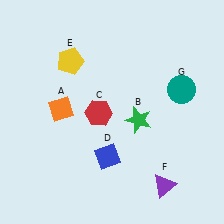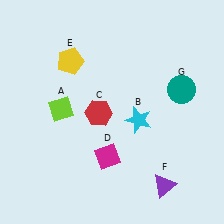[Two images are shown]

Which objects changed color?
A changed from orange to lime. B changed from green to cyan. D changed from blue to magenta.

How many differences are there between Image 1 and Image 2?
There are 3 differences between the two images.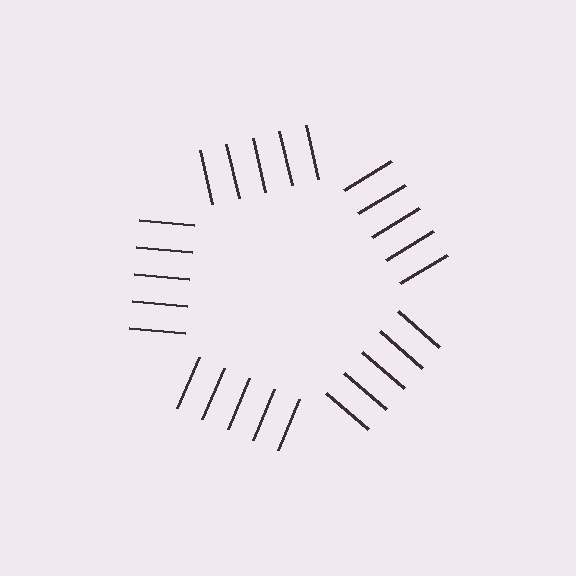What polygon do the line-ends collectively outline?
An illusory pentagon — the line segments terminate on its edges but no continuous stroke is drawn.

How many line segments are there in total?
25 — 5 along each of the 5 edges.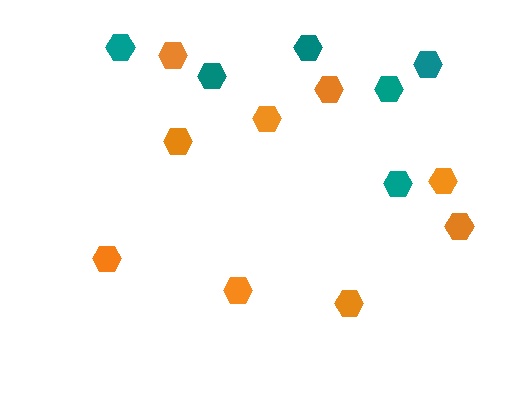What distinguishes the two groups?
There are 2 groups: one group of teal hexagons (6) and one group of orange hexagons (9).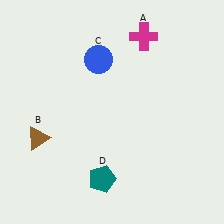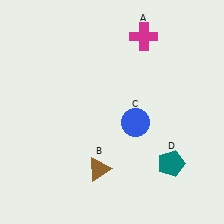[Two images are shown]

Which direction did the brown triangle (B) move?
The brown triangle (B) moved right.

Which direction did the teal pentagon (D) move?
The teal pentagon (D) moved right.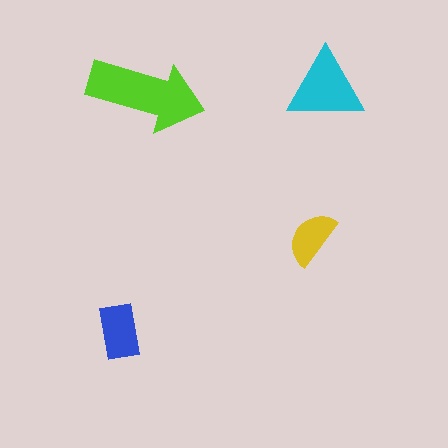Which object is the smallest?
The yellow semicircle.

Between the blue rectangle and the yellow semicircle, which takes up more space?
The blue rectangle.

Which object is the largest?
The lime arrow.